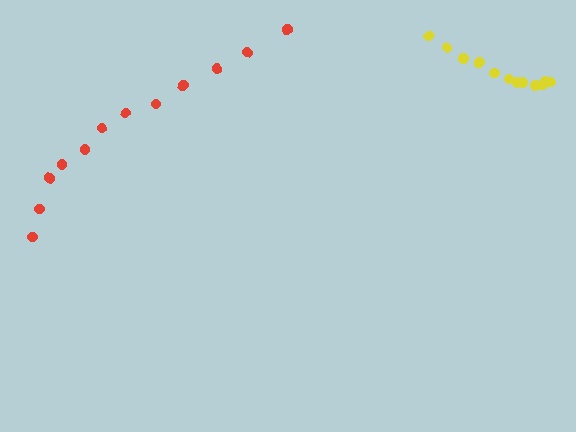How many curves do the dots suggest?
There are 2 distinct paths.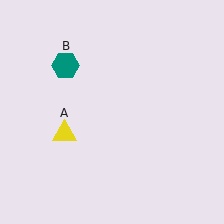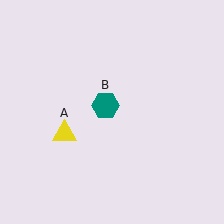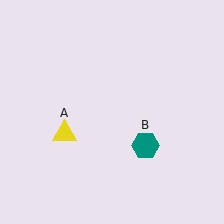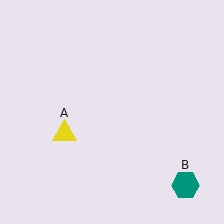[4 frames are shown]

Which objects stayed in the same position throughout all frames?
Yellow triangle (object A) remained stationary.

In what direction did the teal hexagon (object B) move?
The teal hexagon (object B) moved down and to the right.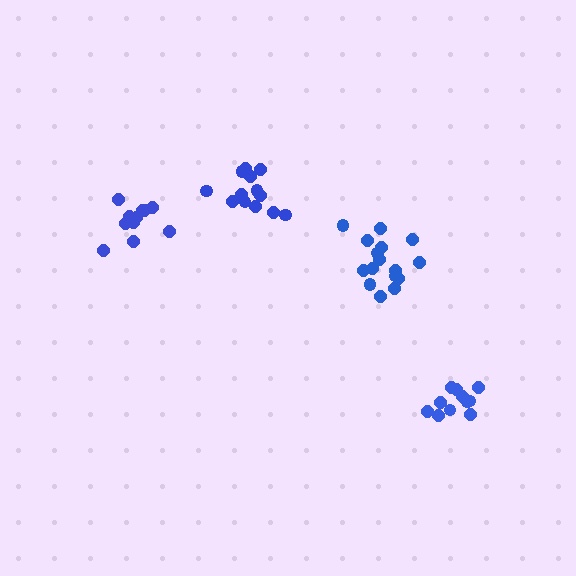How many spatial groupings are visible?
There are 4 spatial groupings.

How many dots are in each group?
Group 1: 13 dots, Group 2: 11 dots, Group 3: 11 dots, Group 4: 16 dots (51 total).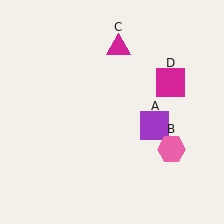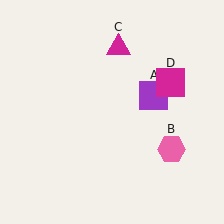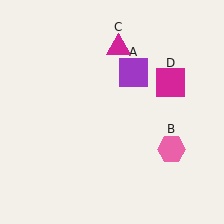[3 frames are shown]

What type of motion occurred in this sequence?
The purple square (object A) rotated counterclockwise around the center of the scene.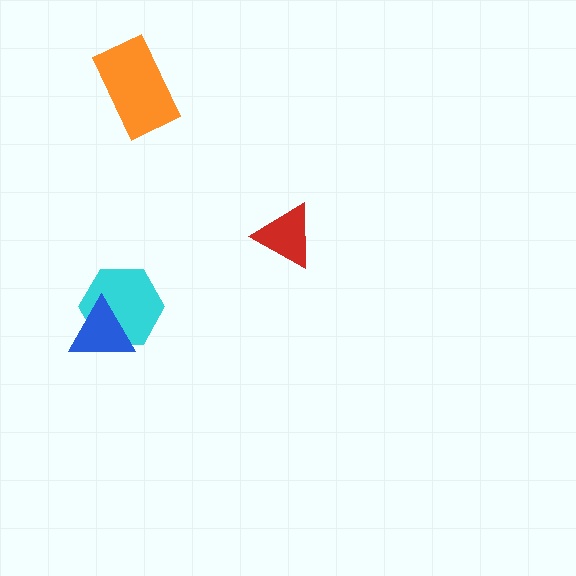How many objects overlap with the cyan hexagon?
1 object overlaps with the cyan hexagon.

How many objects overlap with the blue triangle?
1 object overlaps with the blue triangle.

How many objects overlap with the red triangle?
0 objects overlap with the red triangle.